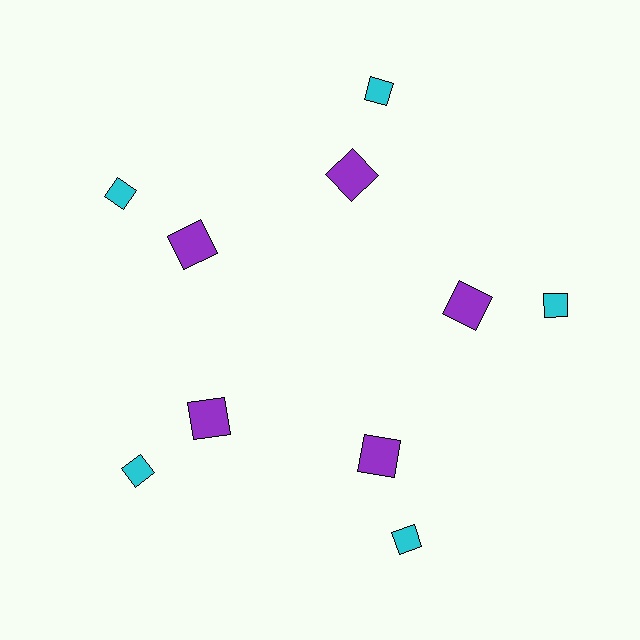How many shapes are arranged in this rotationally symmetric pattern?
There are 10 shapes, arranged in 5 groups of 2.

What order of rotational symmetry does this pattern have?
This pattern has 5-fold rotational symmetry.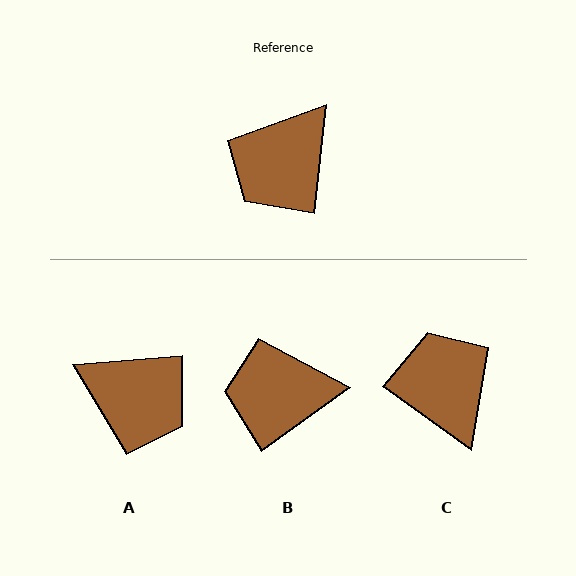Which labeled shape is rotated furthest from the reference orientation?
C, about 119 degrees away.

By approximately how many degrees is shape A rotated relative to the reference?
Approximately 101 degrees counter-clockwise.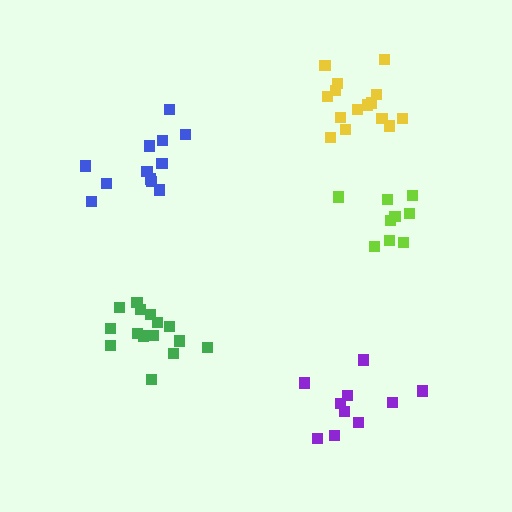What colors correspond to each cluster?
The clusters are colored: blue, purple, green, lime, yellow.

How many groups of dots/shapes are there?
There are 5 groups.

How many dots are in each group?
Group 1: 12 dots, Group 2: 10 dots, Group 3: 15 dots, Group 4: 9 dots, Group 5: 15 dots (61 total).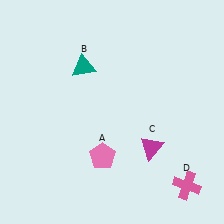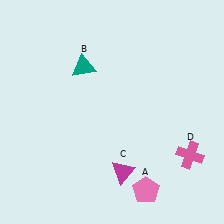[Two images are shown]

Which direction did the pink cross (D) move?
The pink cross (D) moved up.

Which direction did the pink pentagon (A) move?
The pink pentagon (A) moved right.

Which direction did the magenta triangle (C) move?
The magenta triangle (C) moved left.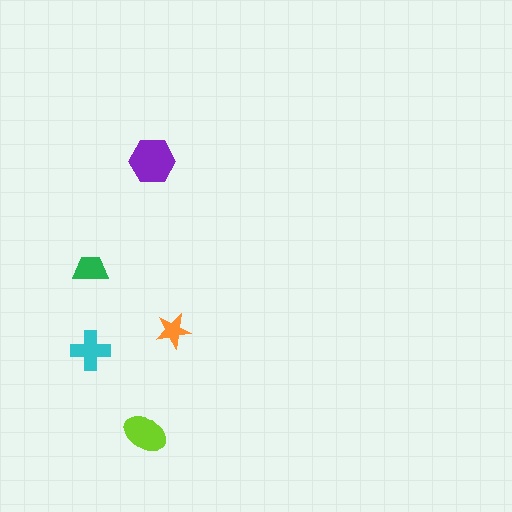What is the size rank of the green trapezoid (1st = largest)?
4th.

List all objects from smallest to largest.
The orange star, the green trapezoid, the cyan cross, the lime ellipse, the purple hexagon.